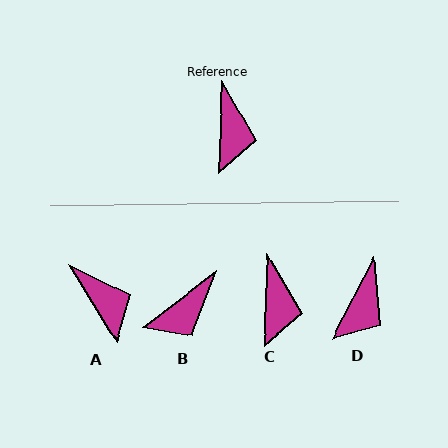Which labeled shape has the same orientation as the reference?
C.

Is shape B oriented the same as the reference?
No, it is off by about 51 degrees.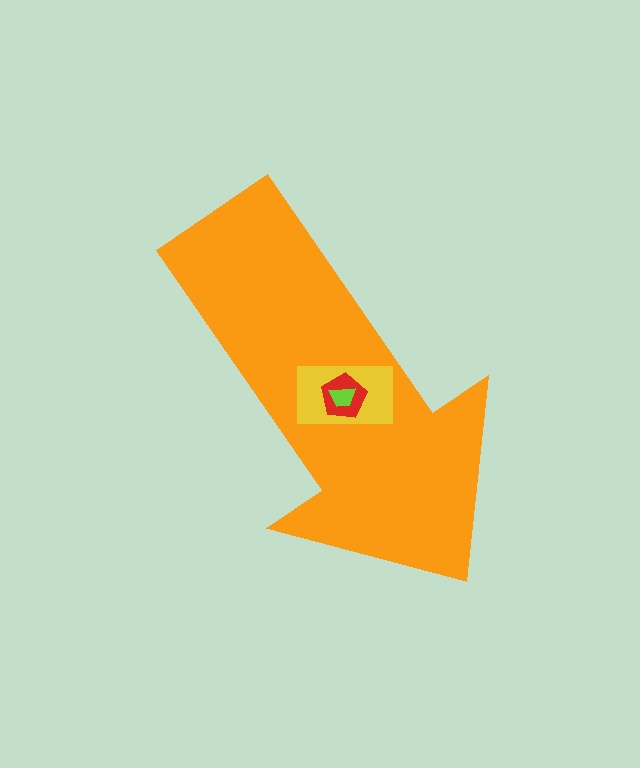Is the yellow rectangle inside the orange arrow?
Yes.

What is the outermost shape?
The orange arrow.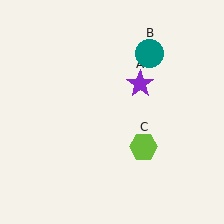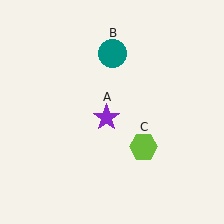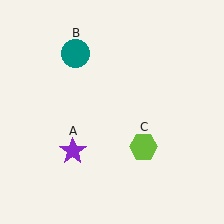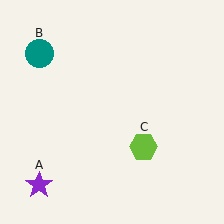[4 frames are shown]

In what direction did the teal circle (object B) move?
The teal circle (object B) moved left.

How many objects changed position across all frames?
2 objects changed position: purple star (object A), teal circle (object B).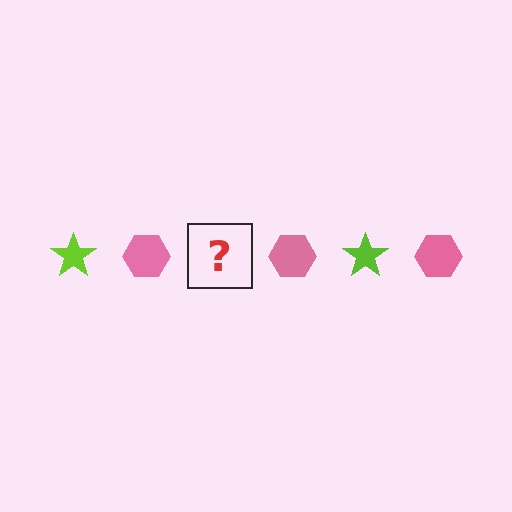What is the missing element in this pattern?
The missing element is a lime star.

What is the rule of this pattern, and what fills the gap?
The rule is that the pattern alternates between lime star and pink hexagon. The gap should be filled with a lime star.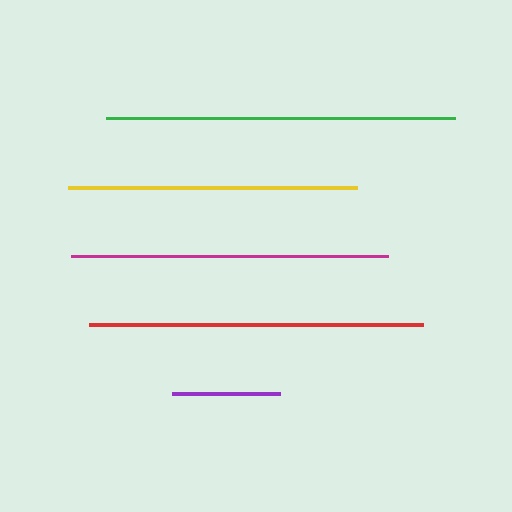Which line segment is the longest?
The green line is the longest at approximately 349 pixels.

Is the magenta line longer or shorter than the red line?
The red line is longer than the magenta line.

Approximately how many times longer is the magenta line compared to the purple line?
The magenta line is approximately 2.9 times the length of the purple line.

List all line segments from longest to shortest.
From longest to shortest: green, red, magenta, yellow, purple.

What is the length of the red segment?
The red segment is approximately 334 pixels long.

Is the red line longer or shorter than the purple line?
The red line is longer than the purple line.